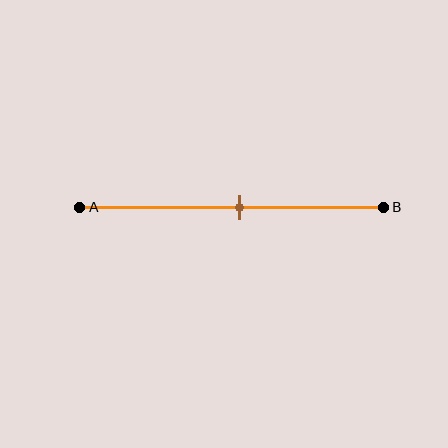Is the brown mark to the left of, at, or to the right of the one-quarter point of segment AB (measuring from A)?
The brown mark is to the right of the one-quarter point of segment AB.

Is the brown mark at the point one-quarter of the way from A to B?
No, the mark is at about 55% from A, not at the 25% one-quarter point.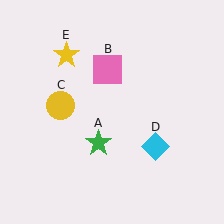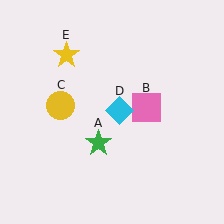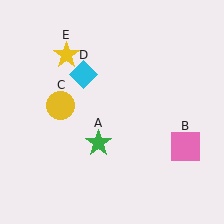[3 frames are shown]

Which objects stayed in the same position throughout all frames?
Green star (object A) and yellow circle (object C) and yellow star (object E) remained stationary.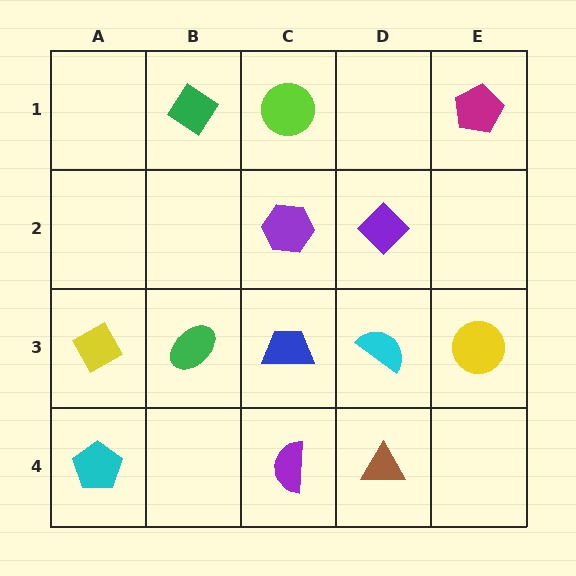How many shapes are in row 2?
2 shapes.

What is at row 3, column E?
A yellow circle.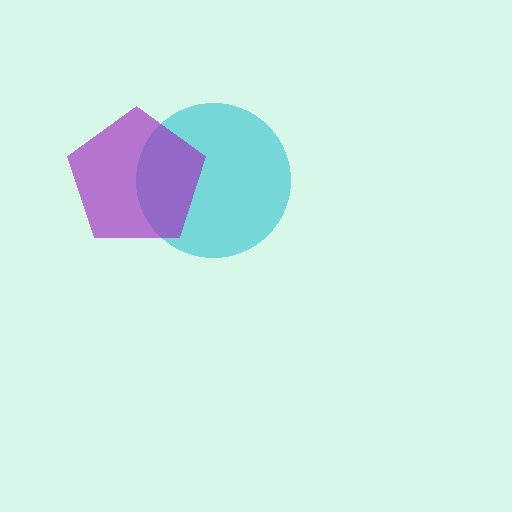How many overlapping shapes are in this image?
There are 2 overlapping shapes in the image.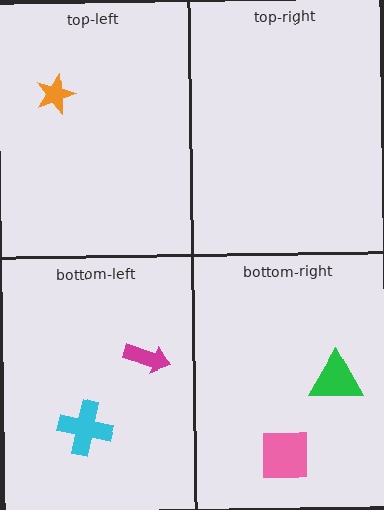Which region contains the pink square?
The bottom-right region.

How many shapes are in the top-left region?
1.